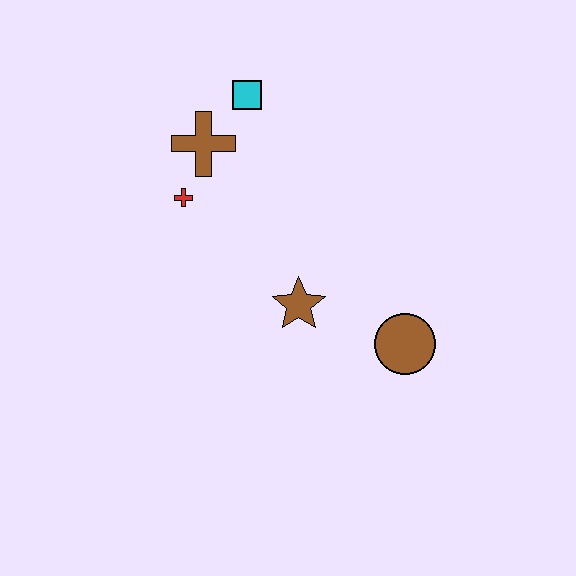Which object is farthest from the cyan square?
The brown circle is farthest from the cyan square.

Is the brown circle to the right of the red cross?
Yes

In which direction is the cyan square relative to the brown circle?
The cyan square is above the brown circle.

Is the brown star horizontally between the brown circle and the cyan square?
Yes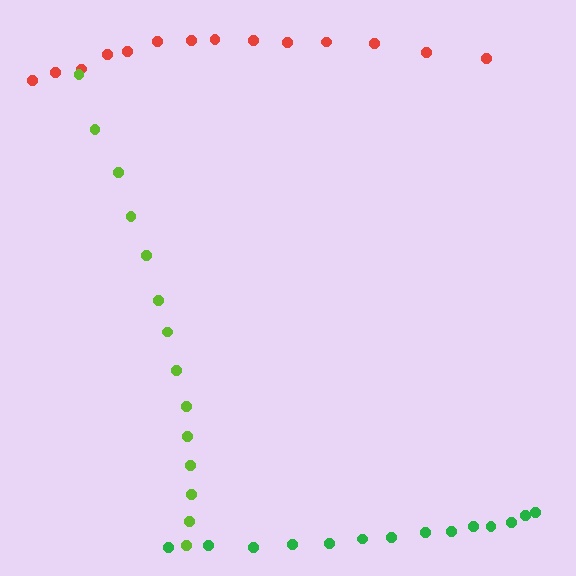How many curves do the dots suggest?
There are 3 distinct paths.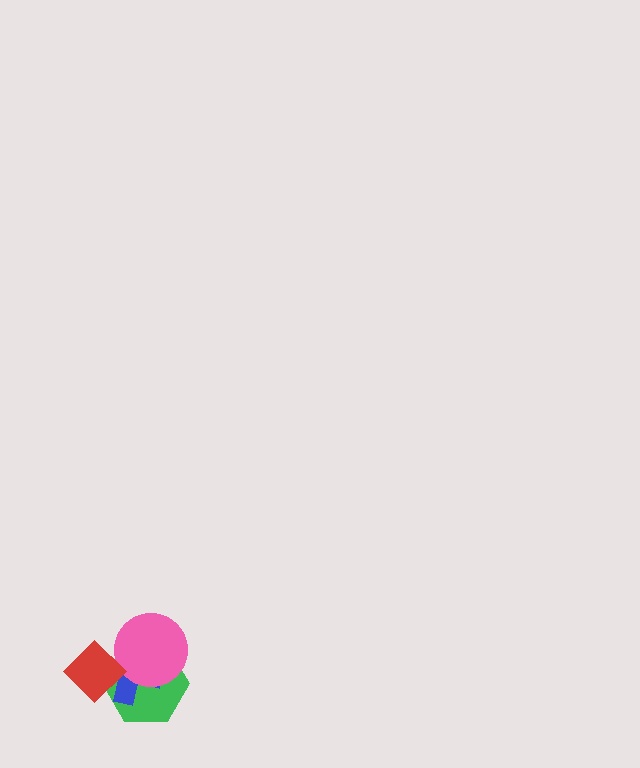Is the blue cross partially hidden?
Yes, it is partially covered by another shape.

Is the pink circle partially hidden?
Yes, it is partially covered by another shape.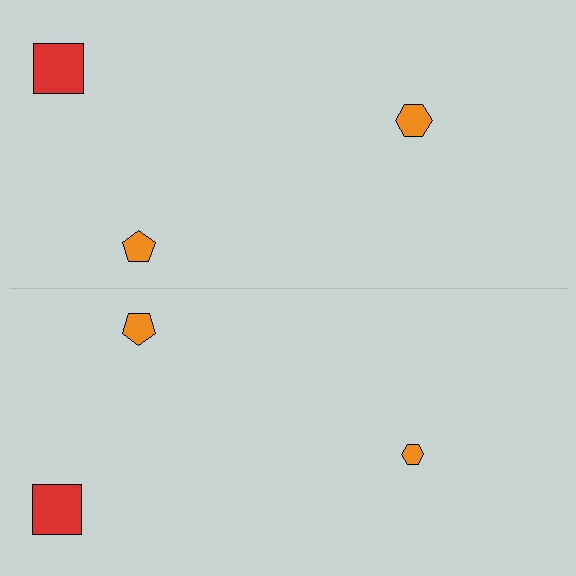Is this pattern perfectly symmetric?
No, the pattern is not perfectly symmetric. The orange hexagon on the bottom side has a different size than its mirror counterpart.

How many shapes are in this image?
There are 6 shapes in this image.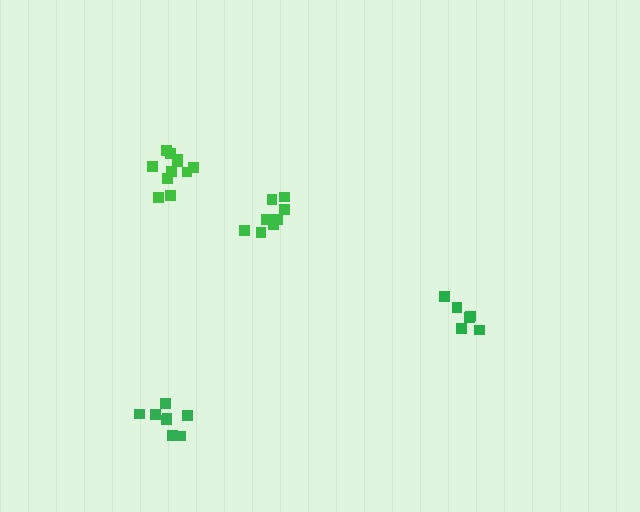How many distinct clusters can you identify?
There are 4 distinct clusters.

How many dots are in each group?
Group 1: 11 dots, Group 2: 8 dots, Group 3: 6 dots, Group 4: 8 dots (33 total).